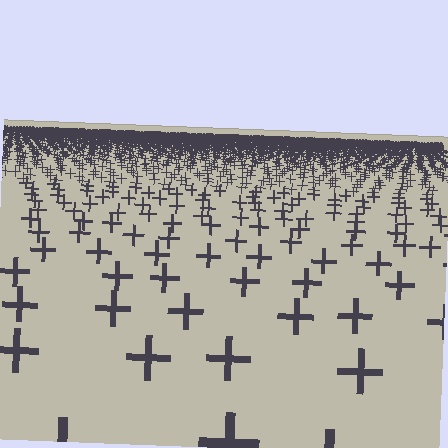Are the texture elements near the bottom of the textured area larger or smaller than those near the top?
Larger. Near the bottom, elements are closer to the viewer and appear at a bigger on-screen size.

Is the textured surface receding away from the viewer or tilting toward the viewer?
The surface is receding away from the viewer. Texture elements get smaller and denser toward the top.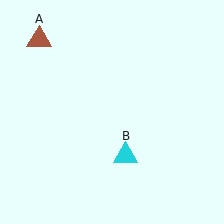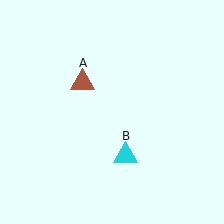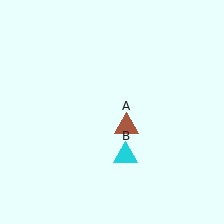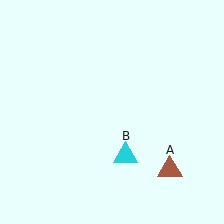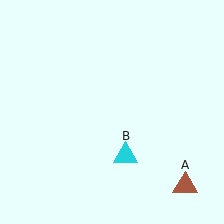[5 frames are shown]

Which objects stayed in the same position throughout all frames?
Cyan triangle (object B) remained stationary.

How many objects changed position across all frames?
1 object changed position: brown triangle (object A).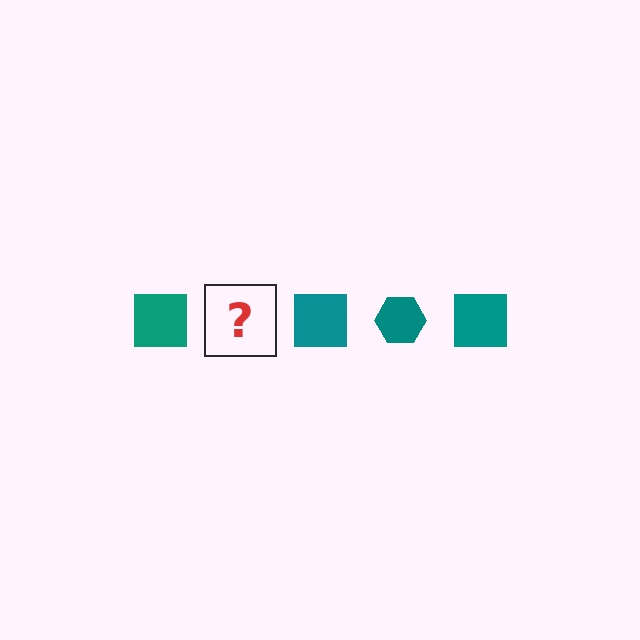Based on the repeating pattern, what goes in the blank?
The blank should be a teal hexagon.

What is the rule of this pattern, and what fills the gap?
The rule is that the pattern cycles through square, hexagon shapes in teal. The gap should be filled with a teal hexagon.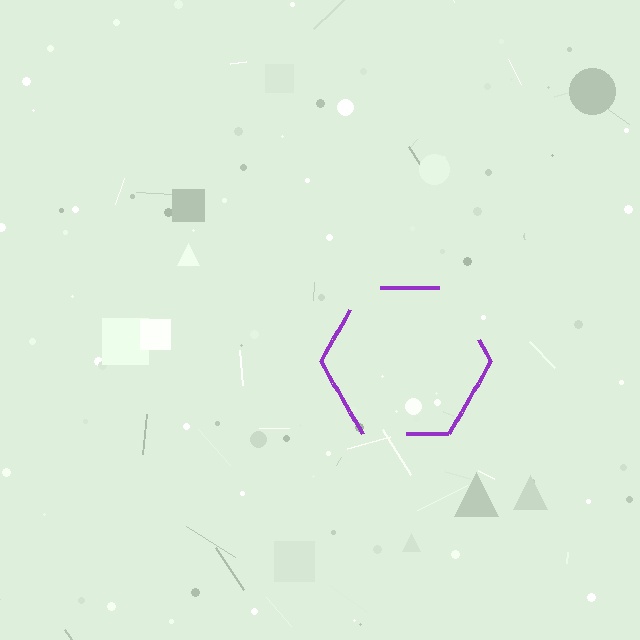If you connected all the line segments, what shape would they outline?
They would outline a hexagon.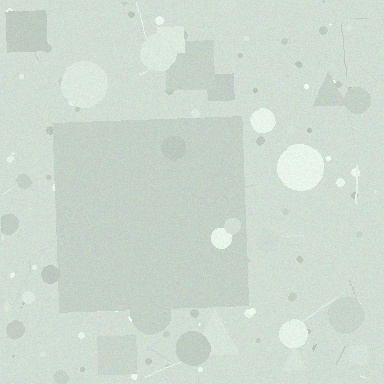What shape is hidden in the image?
A square is hidden in the image.